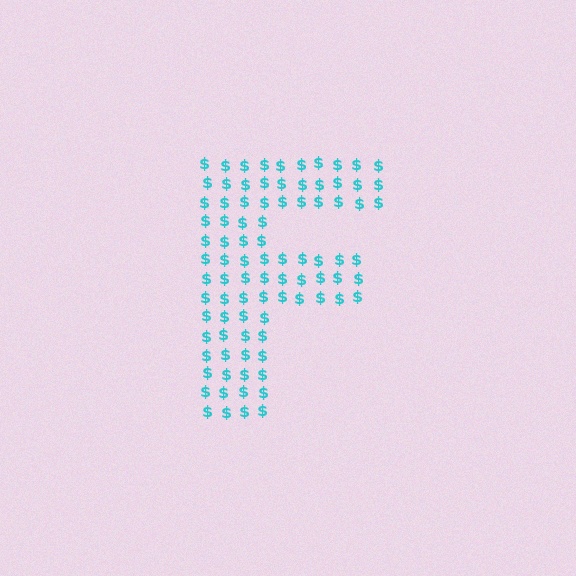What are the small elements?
The small elements are dollar signs.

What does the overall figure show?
The overall figure shows the letter F.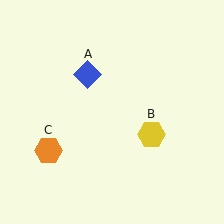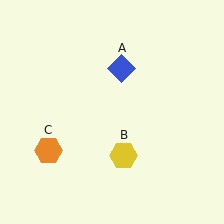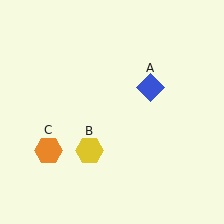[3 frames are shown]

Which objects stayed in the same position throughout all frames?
Orange hexagon (object C) remained stationary.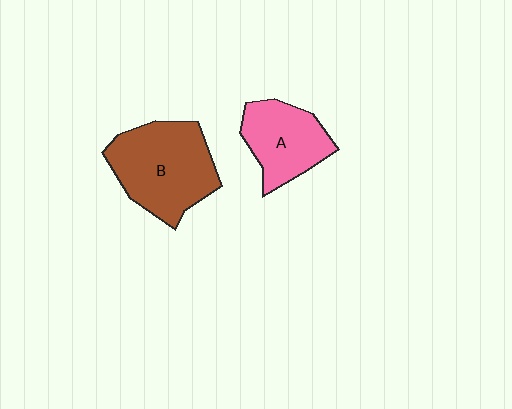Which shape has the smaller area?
Shape A (pink).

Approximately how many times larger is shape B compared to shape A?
Approximately 1.5 times.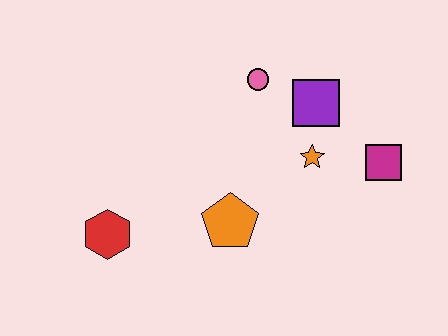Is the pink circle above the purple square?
Yes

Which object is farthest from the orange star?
The red hexagon is farthest from the orange star.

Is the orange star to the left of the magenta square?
Yes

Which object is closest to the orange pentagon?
The orange star is closest to the orange pentagon.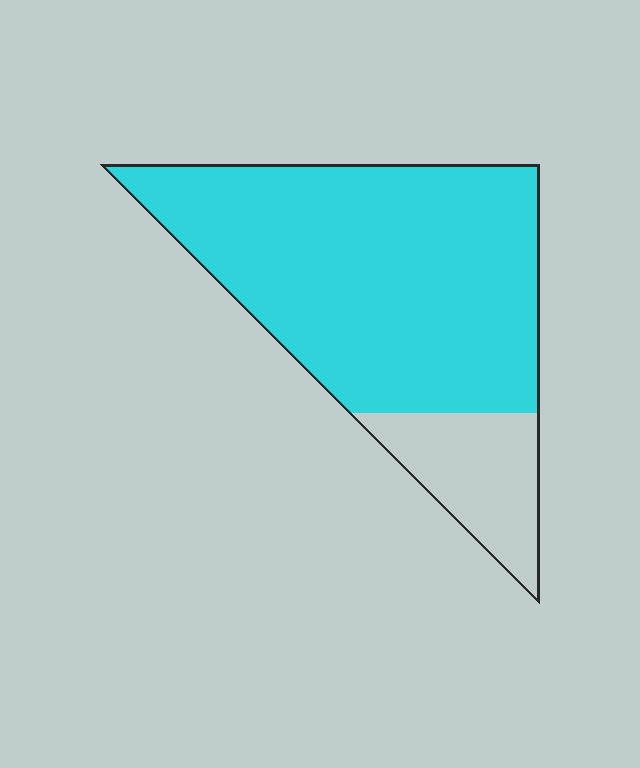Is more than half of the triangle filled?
Yes.